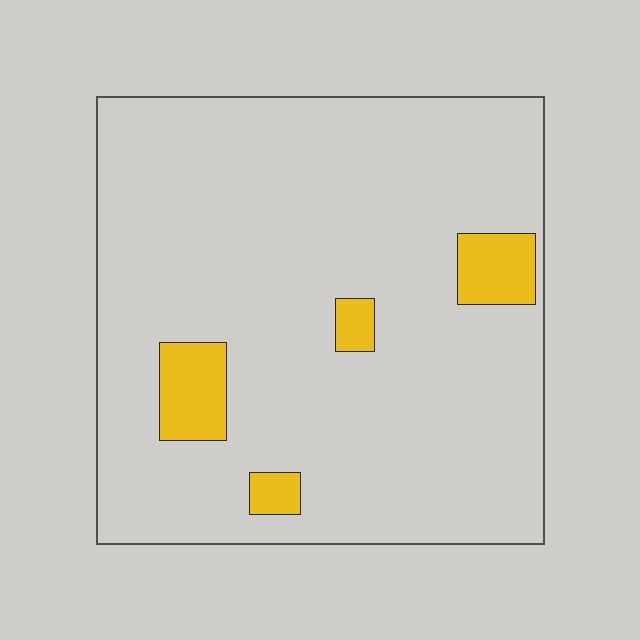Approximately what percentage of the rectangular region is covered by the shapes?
Approximately 10%.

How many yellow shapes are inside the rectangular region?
4.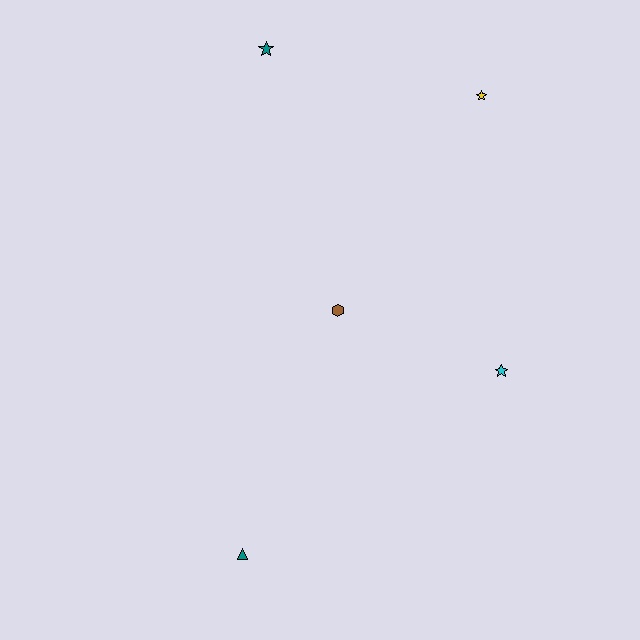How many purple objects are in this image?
There are no purple objects.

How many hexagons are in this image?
There is 1 hexagon.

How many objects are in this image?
There are 5 objects.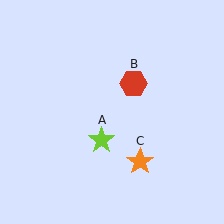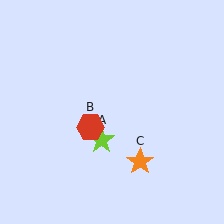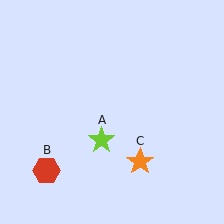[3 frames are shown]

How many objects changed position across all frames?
1 object changed position: red hexagon (object B).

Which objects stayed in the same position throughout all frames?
Lime star (object A) and orange star (object C) remained stationary.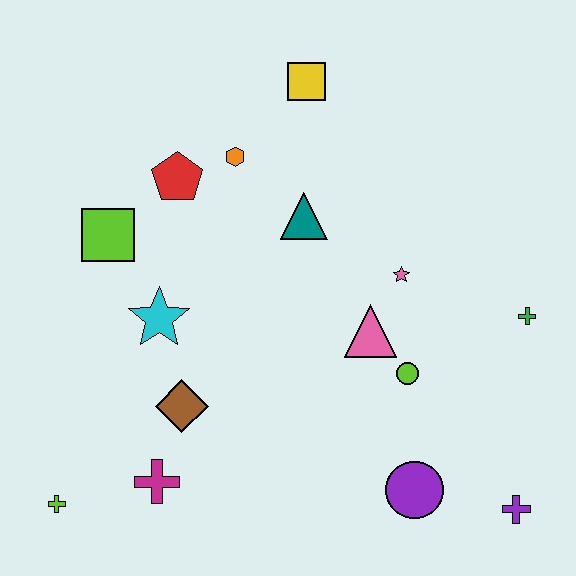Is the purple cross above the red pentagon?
No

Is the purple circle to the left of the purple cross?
Yes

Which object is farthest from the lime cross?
The green cross is farthest from the lime cross.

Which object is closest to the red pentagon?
The orange hexagon is closest to the red pentagon.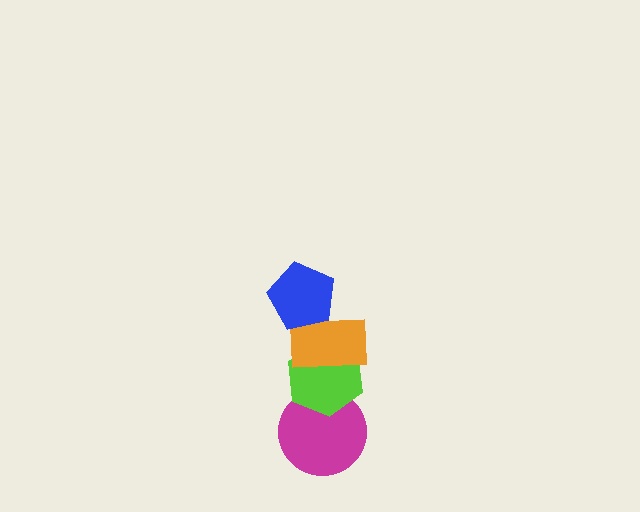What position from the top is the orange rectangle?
The orange rectangle is 2nd from the top.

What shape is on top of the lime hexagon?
The orange rectangle is on top of the lime hexagon.